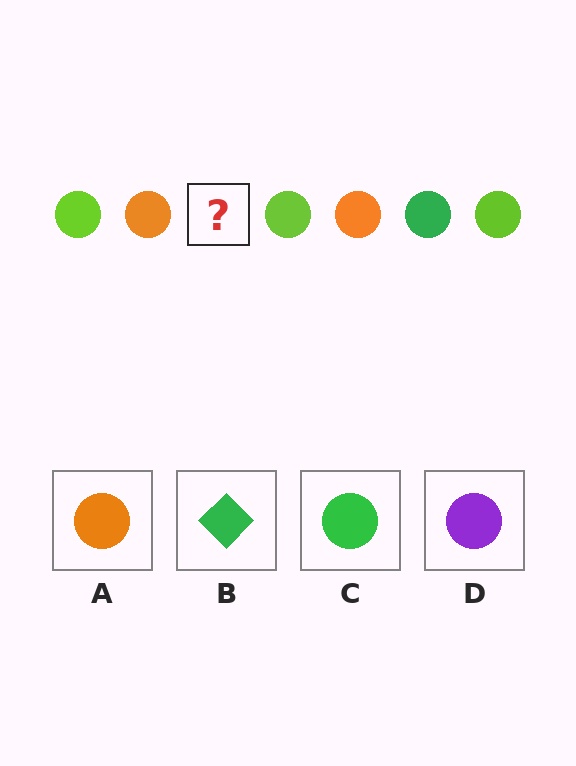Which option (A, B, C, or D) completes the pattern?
C.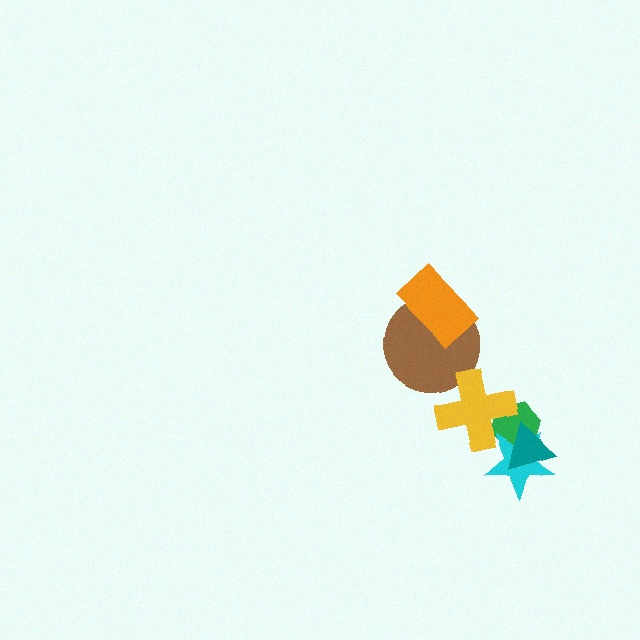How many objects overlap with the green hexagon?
3 objects overlap with the green hexagon.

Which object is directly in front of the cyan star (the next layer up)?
The teal triangle is directly in front of the cyan star.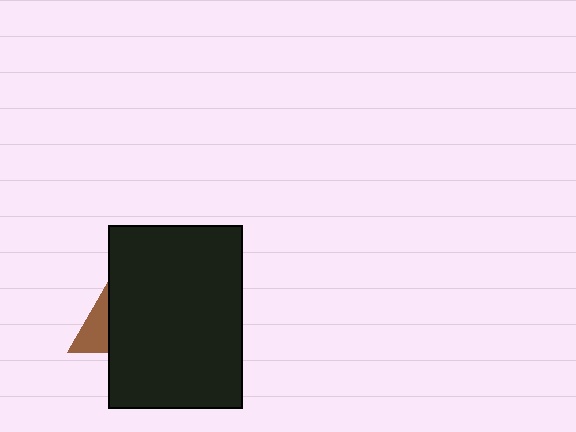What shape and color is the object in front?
The object in front is a black rectangle.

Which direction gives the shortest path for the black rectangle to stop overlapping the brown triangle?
Moving right gives the shortest separation.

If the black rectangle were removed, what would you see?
You would see the complete brown triangle.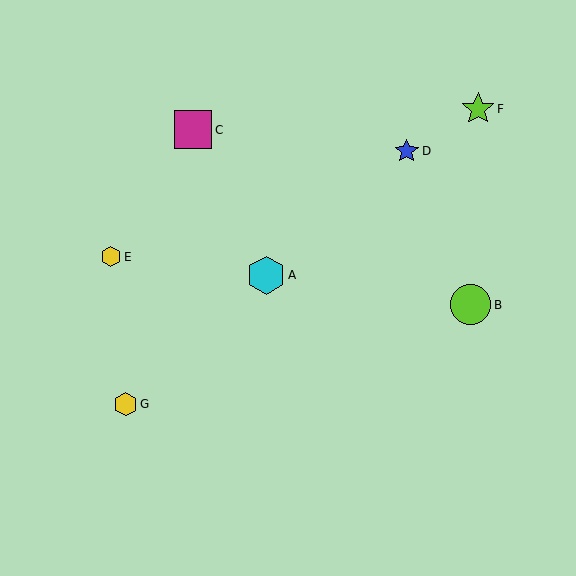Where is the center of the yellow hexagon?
The center of the yellow hexagon is at (111, 257).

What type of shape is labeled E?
Shape E is a yellow hexagon.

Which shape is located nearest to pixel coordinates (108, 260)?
The yellow hexagon (labeled E) at (111, 257) is nearest to that location.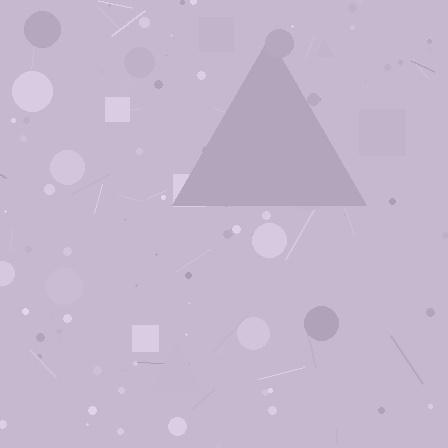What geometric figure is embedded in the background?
A triangle is embedded in the background.